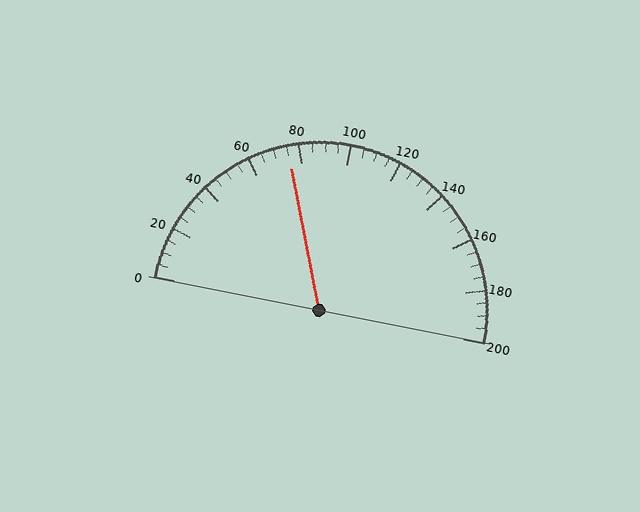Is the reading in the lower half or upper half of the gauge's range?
The reading is in the lower half of the range (0 to 200).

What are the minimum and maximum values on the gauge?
The gauge ranges from 0 to 200.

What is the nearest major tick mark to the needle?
The nearest major tick mark is 80.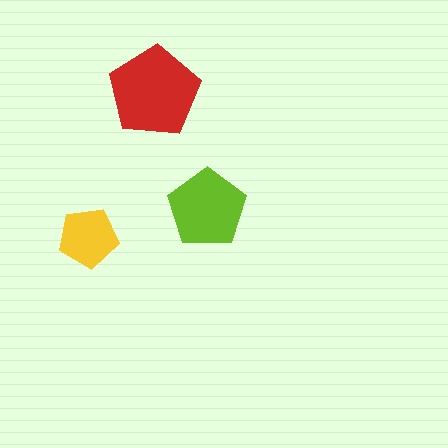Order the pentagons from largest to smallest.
the red one, the lime one, the yellow one.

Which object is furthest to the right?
The lime pentagon is rightmost.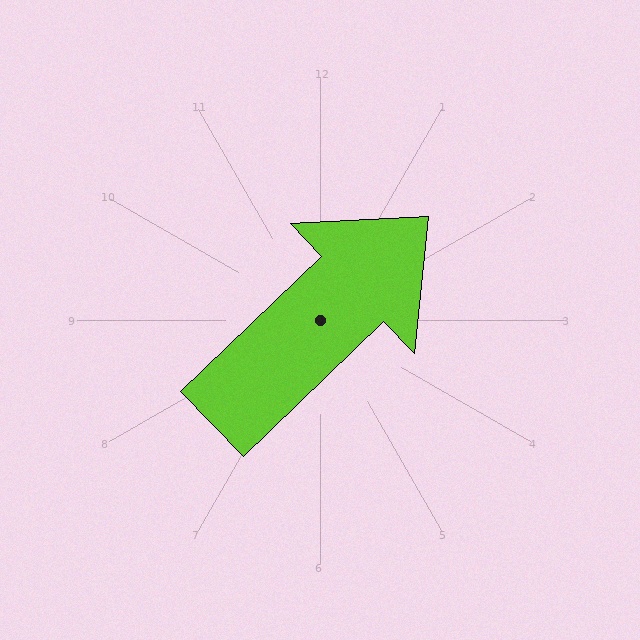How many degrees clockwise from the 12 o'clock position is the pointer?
Approximately 46 degrees.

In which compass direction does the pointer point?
Northeast.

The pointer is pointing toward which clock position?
Roughly 2 o'clock.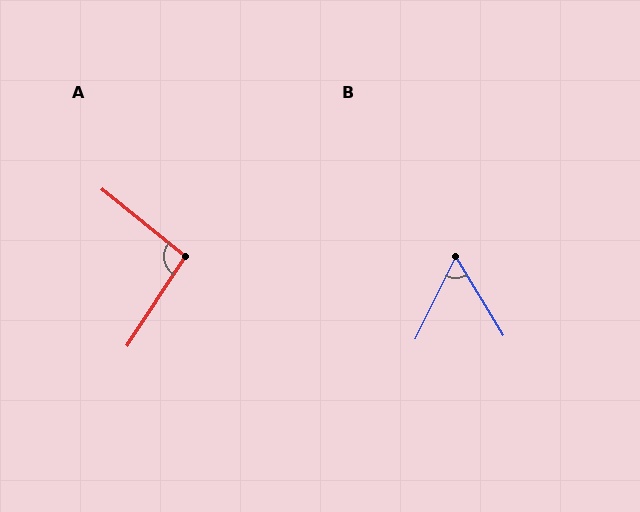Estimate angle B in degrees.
Approximately 57 degrees.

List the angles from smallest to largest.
B (57°), A (96°).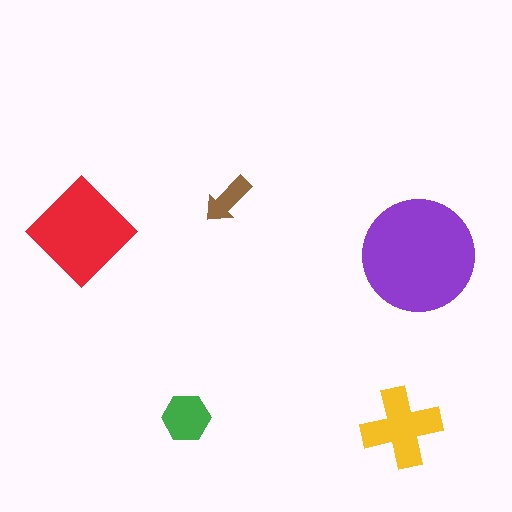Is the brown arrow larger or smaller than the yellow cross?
Smaller.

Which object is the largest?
The purple circle.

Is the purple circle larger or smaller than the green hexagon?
Larger.